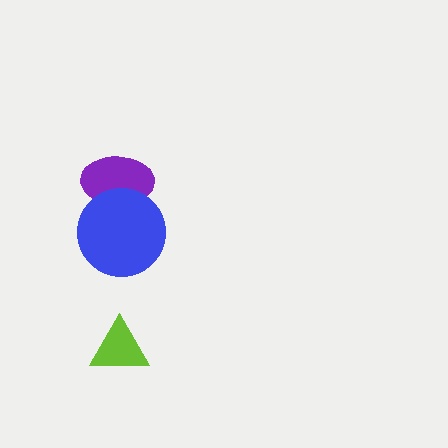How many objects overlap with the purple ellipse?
1 object overlaps with the purple ellipse.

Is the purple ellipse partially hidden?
Yes, it is partially covered by another shape.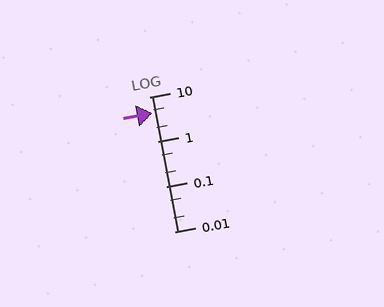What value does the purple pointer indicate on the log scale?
The pointer indicates approximately 4.3.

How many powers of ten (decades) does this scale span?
The scale spans 3 decades, from 0.01 to 10.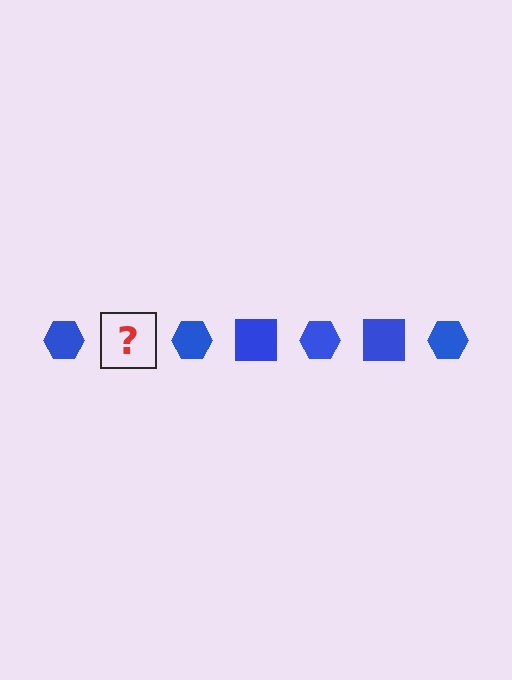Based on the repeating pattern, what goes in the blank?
The blank should be a blue square.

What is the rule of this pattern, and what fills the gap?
The rule is that the pattern cycles through hexagon, square shapes in blue. The gap should be filled with a blue square.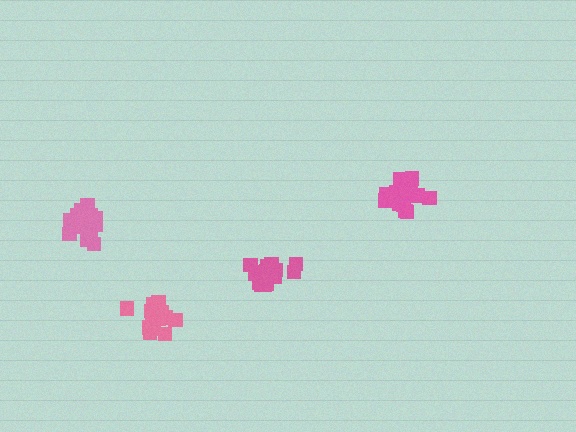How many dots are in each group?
Group 1: 18 dots, Group 2: 19 dots, Group 3: 21 dots, Group 4: 17 dots (75 total).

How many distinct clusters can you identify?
There are 4 distinct clusters.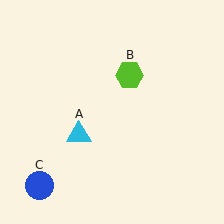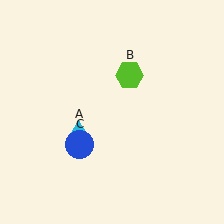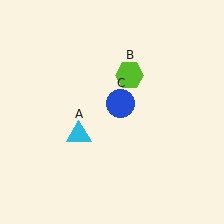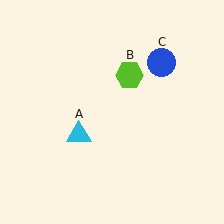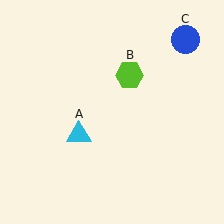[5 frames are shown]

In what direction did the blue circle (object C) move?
The blue circle (object C) moved up and to the right.